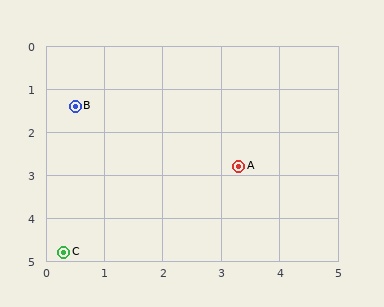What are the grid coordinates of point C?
Point C is at approximately (0.3, 4.8).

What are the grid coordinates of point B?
Point B is at approximately (0.5, 1.4).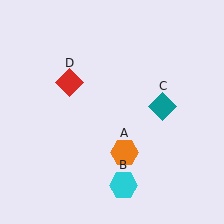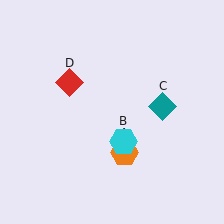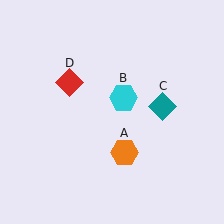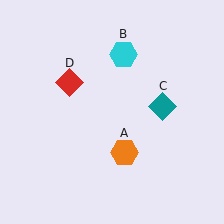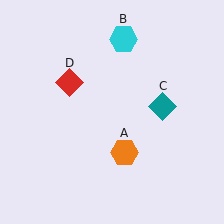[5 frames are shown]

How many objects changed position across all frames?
1 object changed position: cyan hexagon (object B).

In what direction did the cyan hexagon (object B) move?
The cyan hexagon (object B) moved up.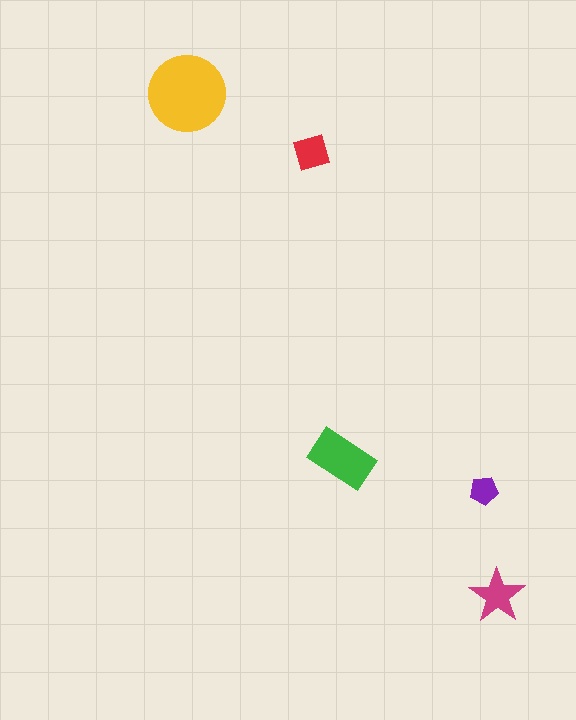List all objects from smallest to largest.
The purple pentagon, the red square, the magenta star, the green rectangle, the yellow circle.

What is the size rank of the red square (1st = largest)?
4th.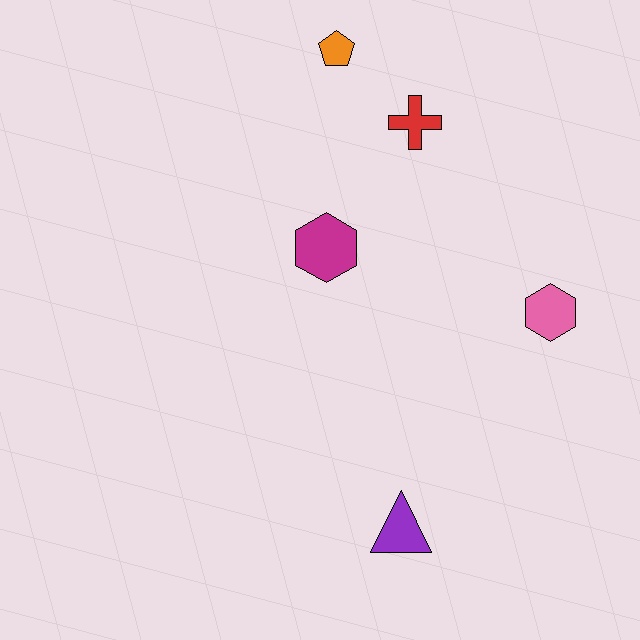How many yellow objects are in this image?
There are no yellow objects.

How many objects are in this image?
There are 5 objects.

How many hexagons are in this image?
There are 2 hexagons.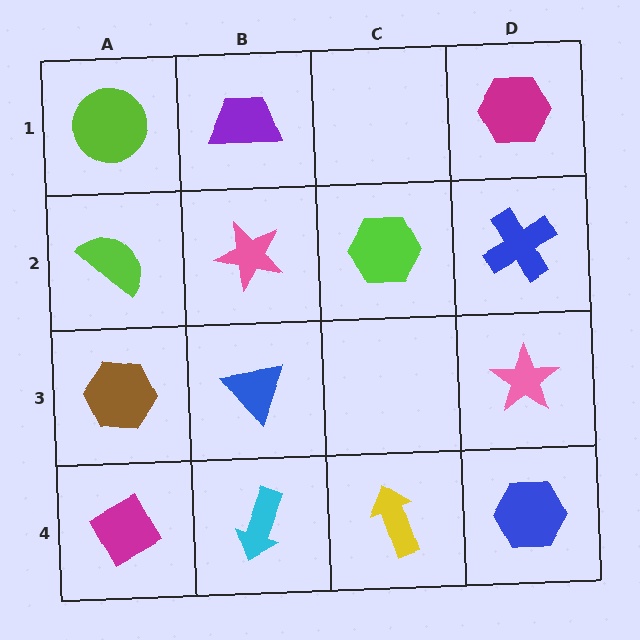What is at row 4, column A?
A magenta diamond.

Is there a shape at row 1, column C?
No, that cell is empty.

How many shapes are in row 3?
3 shapes.